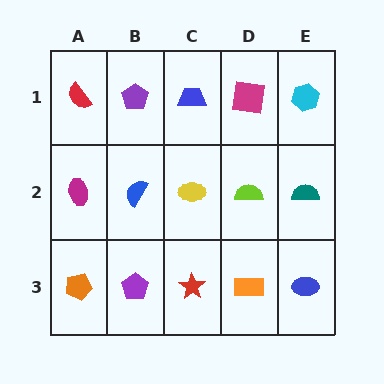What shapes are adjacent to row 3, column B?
A blue semicircle (row 2, column B), an orange pentagon (row 3, column A), a red star (row 3, column C).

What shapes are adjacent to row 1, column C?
A yellow ellipse (row 2, column C), a purple pentagon (row 1, column B), a magenta square (row 1, column D).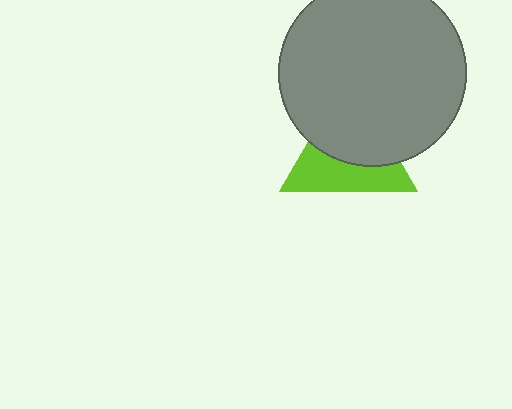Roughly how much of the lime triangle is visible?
About half of it is visible (roughly 46%).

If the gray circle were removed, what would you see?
You would see the complete lime triangle.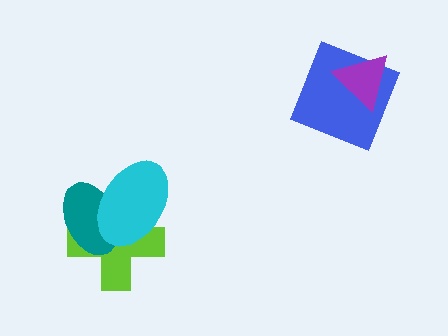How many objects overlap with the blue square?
1 object overlaps with the blue square.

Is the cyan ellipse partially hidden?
No, no other shape covers it.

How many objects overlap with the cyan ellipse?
2 objects overlap with the cyan ellipse.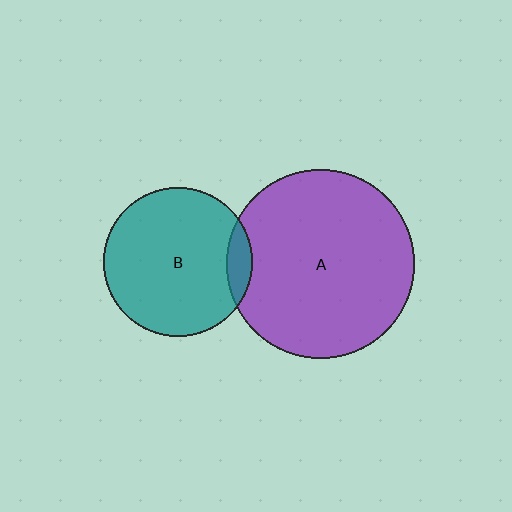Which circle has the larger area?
Circle A (purple).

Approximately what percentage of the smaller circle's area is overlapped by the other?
Approximately 10%.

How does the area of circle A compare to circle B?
Approximately 1.6 times.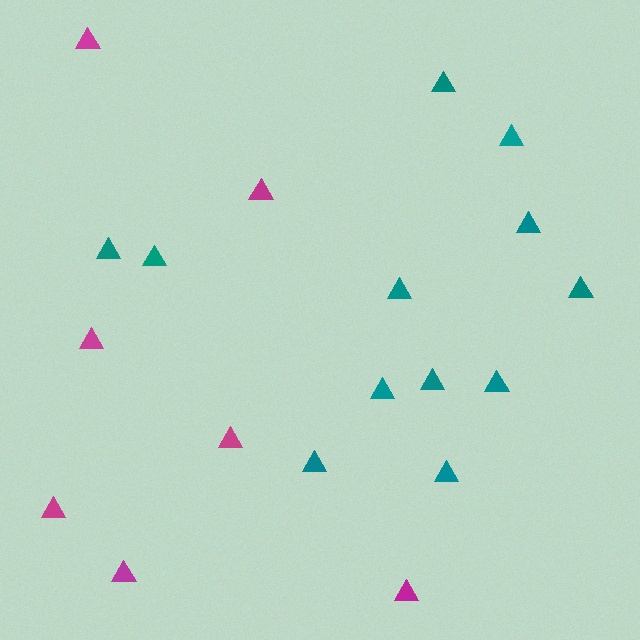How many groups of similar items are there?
There are 2 groups: one group of magenta triangles (7) and one group of teal triangles (12).